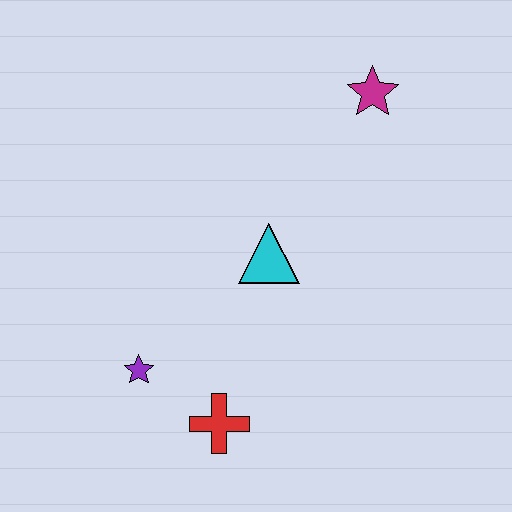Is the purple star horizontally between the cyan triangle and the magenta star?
No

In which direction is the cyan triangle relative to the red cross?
The cyan triangle is above the red cross.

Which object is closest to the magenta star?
The cyan triangle is closest to the magenta star.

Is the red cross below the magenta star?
Yes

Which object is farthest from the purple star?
The magenta star is farthest from the purple star.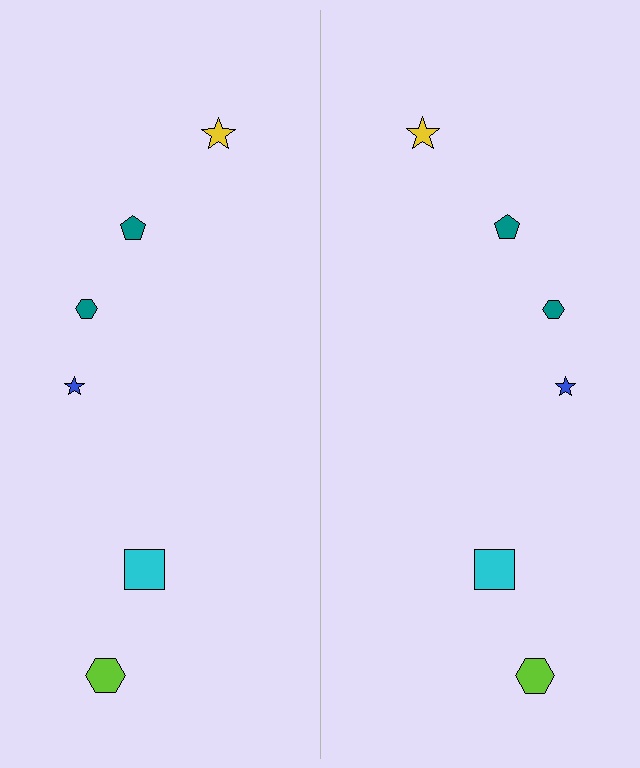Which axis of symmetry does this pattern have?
The pattern has a vertical axis of symmetry running through the center of the image.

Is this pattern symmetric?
Yes, this pattern has bilateral (reflection) symmetry.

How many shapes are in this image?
There are 12 shapes in this image.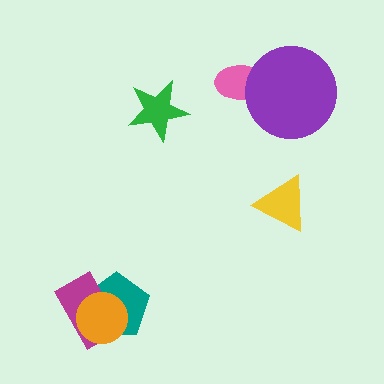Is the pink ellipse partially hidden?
Yes, it is partially covered by another shape.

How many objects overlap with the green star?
0 objects overlap with the green star.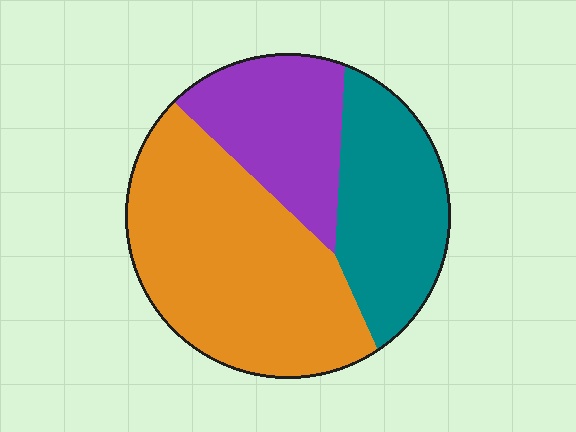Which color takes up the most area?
Orange, at roughly 50%.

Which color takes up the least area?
Purple, at roughly 25%.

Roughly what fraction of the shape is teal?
Teal covers 28% of the shape.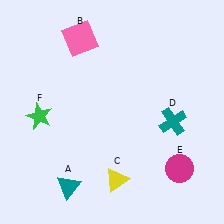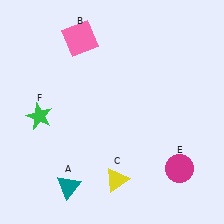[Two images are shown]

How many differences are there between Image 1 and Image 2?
There is 1 difference between the two images.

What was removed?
The teal cross (D) was removed in Image 2.